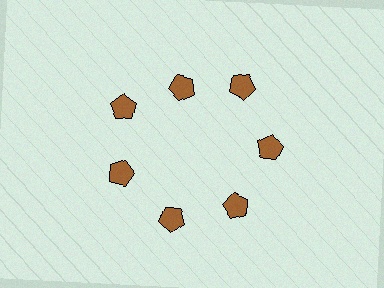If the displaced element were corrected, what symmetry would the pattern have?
It would have 7-fold rotational symmetry — the pattern would map onto itself every 51 degrees.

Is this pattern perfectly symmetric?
No. The 7 brown pentagons are arranged in a ring, but one element near the 12 o'clock position is pulled inward toward the center, breaking the 7-fold rotational symmetry.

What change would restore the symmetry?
The symmetry would be restored by moving it outward, back onto the ring so that all 7 pentagons sit at equal angles and equal distance from the center.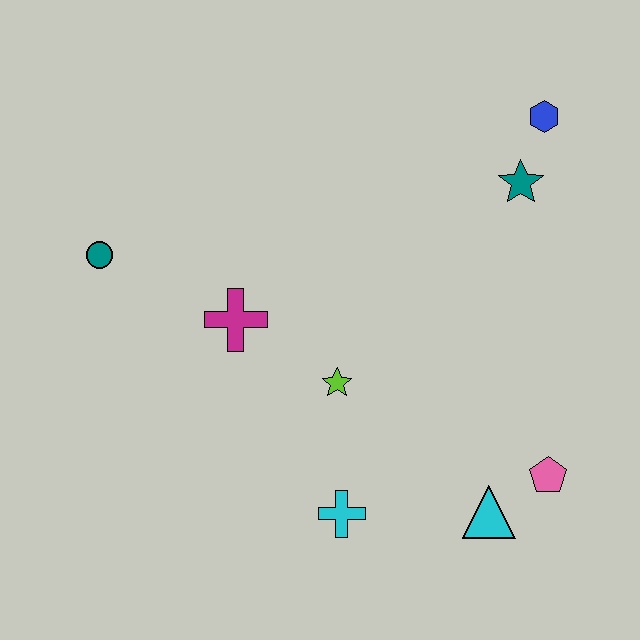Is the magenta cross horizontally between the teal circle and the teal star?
Yes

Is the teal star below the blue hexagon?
Yes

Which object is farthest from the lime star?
The blue hexagon is farthest from the lime star.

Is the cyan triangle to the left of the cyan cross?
No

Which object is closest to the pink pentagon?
The cyan triangle is closest to the pink pentagon.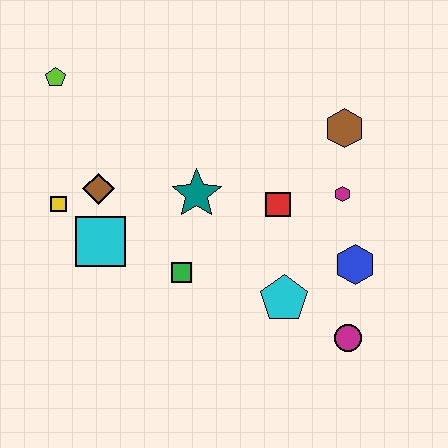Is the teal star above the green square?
Yes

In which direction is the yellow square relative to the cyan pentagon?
The yellow square is to the left of the cyan pentagon.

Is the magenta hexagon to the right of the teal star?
Yes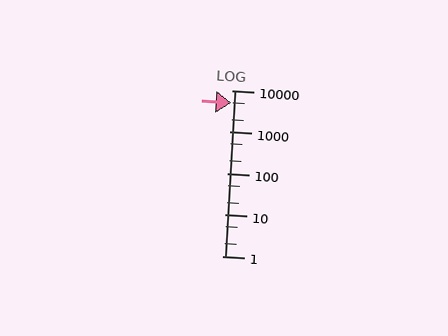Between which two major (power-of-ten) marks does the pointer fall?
The pointer is between 1000 and 10000.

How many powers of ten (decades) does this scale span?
The scale spans 4 decades, from 1 to 10000.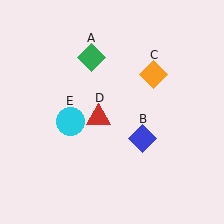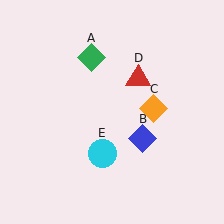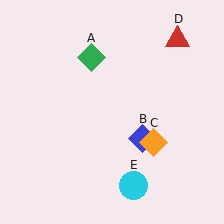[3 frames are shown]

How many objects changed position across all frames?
3 objects changed position: orange diamond (object C), red triangle (object D), cyan circle (object E).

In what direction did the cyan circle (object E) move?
The cyan circle (object E) moved down and to the right.